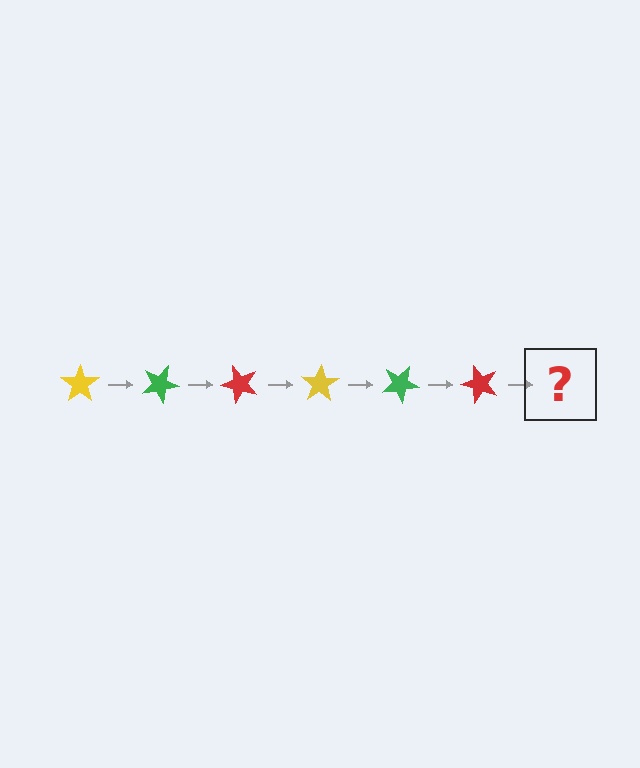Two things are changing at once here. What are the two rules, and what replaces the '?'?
The two rules are that it rotates 25 degrees each step and the color cycles through yellow, green, and red. The '?' should be a yellow star, rotated 150 degrees from the start.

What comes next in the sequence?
The next element should be a yellow star, rotated 150 degrees from the start.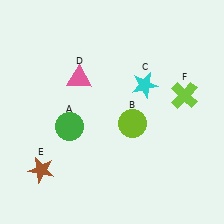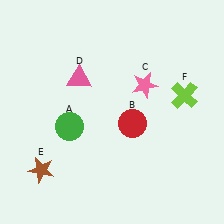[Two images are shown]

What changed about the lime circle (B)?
In Image 1, B is lime. In Image 2, it changed to red.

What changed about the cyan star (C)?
In Image 1, C is cyan. In Image 2, it changed to pink.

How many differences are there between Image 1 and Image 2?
There are 2 differences between the two images.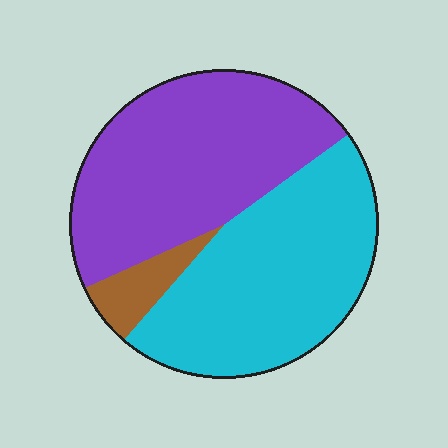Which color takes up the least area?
Brown, at roughly 5%.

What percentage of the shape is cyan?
Cyan covers 46% of the shape.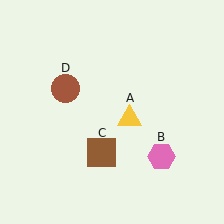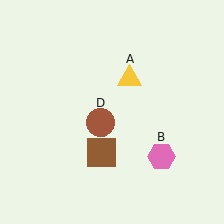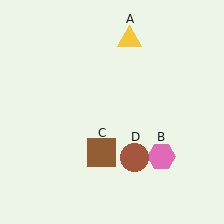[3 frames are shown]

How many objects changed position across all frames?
2 objects changed position: yellow triangle (object A), brown circle (object D).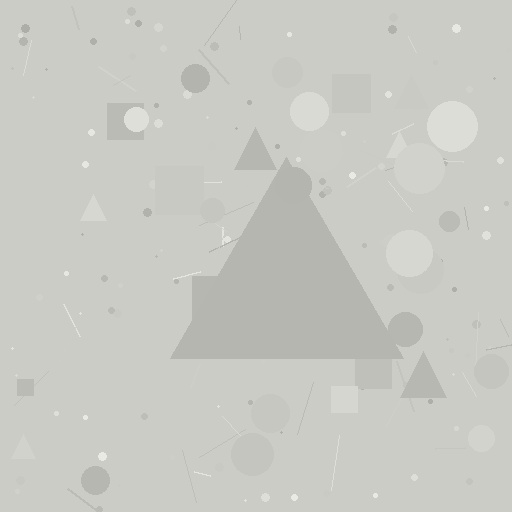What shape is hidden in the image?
A triangle is hidden in the image.